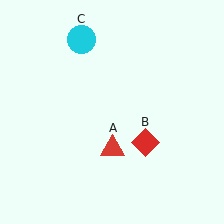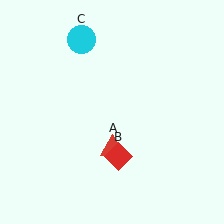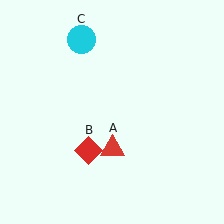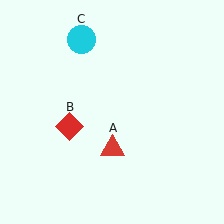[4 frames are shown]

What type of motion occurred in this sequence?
The red diamond (object B) rotated clockwise around the center of the scene.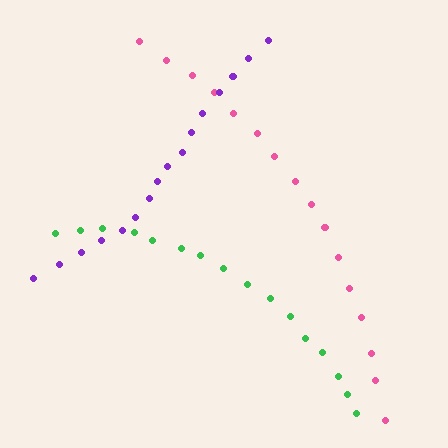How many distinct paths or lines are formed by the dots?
There are 3 distinct paths.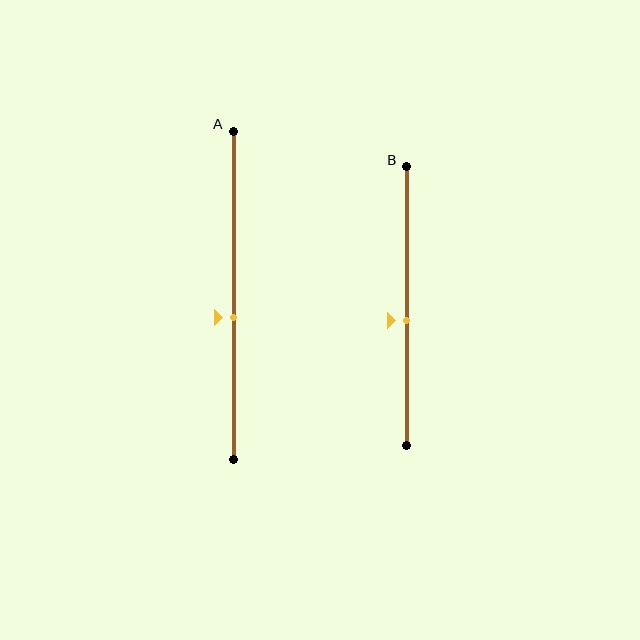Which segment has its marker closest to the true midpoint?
Segment B has its marker closest to the true midpoint.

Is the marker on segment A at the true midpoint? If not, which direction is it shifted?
No, the marker on segment A is shifted downward by about 7% of the segment length.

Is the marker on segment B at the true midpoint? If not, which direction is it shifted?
No, the marker on segment B is shifted downward by about 5% of the segment length.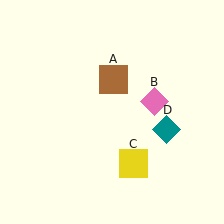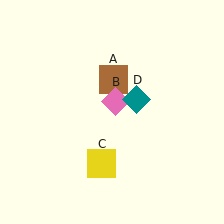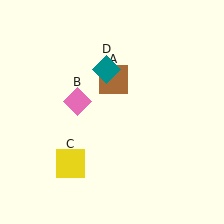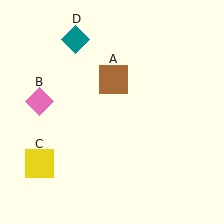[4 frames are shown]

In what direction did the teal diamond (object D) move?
The teal diamond (object D) moved up and to the left.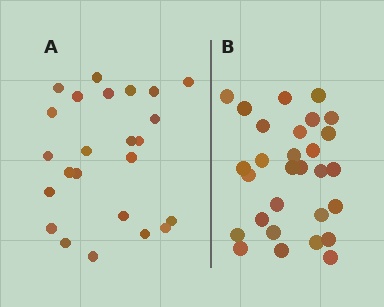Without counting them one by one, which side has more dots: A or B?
Region B (the right region) has more dots.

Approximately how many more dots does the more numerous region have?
Region B has about 5 more dots than region A.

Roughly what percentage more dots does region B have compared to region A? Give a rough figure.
About 20% more.